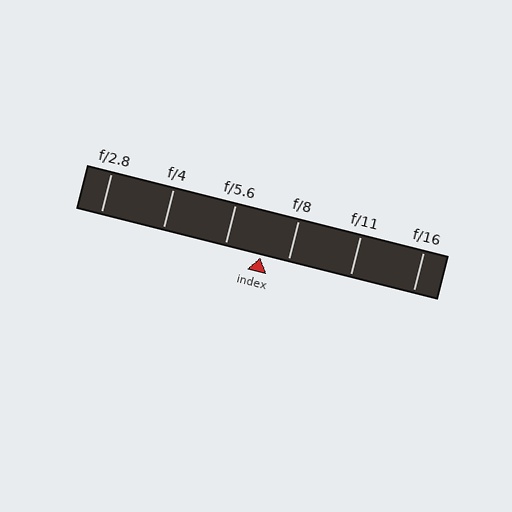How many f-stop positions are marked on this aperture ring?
There are 6 f-stop positions marked.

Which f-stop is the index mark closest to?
The index mark is closest to f/8.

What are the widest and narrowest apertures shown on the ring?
The widest aperture shown is f/2.8 and the narrowest is f/16.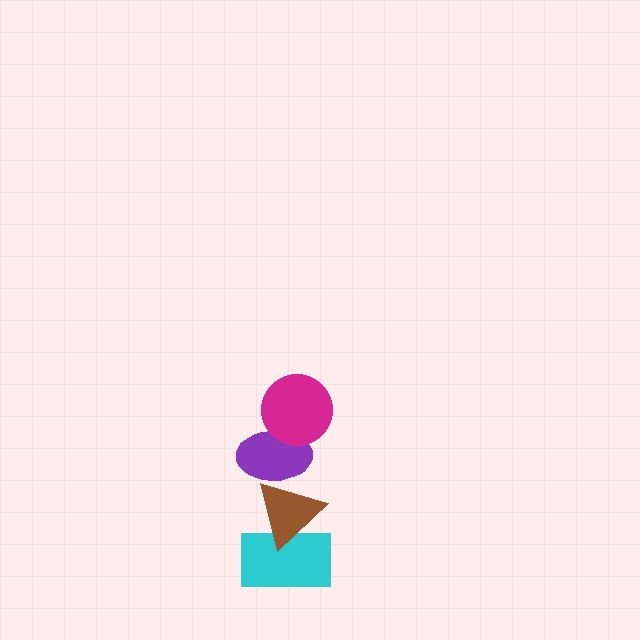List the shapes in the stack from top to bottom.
From top to bottom: the magenta circle, the purple ellipse, the brown triangle, the cyan rectangle.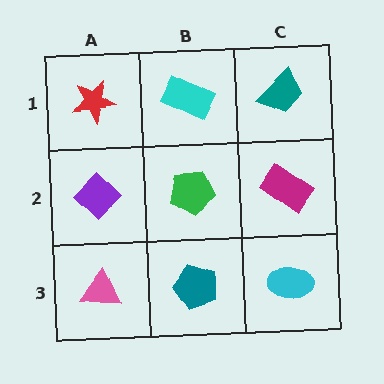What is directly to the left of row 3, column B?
A pink triangle.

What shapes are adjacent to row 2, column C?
A teal trapezoid (row 1, column C), a cyan ellipse (row 3, column C), a green pentagon (row 2, column B).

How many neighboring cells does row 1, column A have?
2.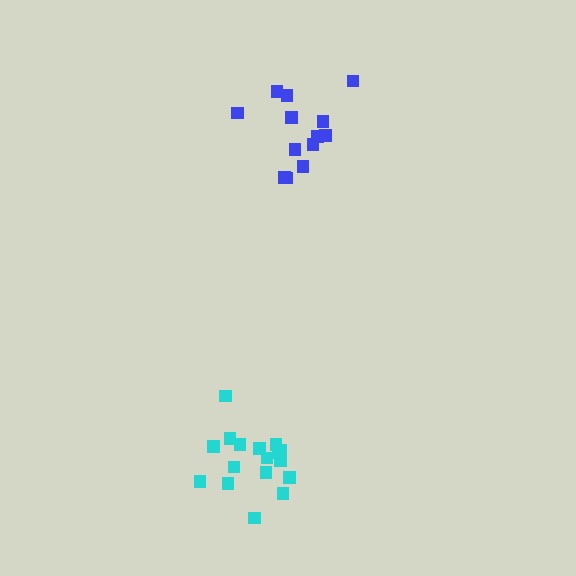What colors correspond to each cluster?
The clusters are colored: blue, cyan.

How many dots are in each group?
Group 1: 13 dots, Group 2: 19 dots (32 total).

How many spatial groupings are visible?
There are 2 spatial groupings.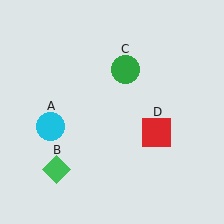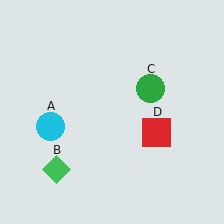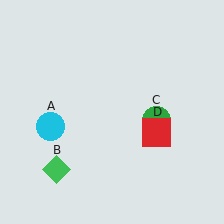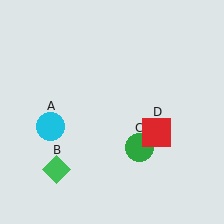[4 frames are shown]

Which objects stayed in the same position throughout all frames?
Cyan circle (object A) and green diamond (object B) and red square (object D) remained stationary.